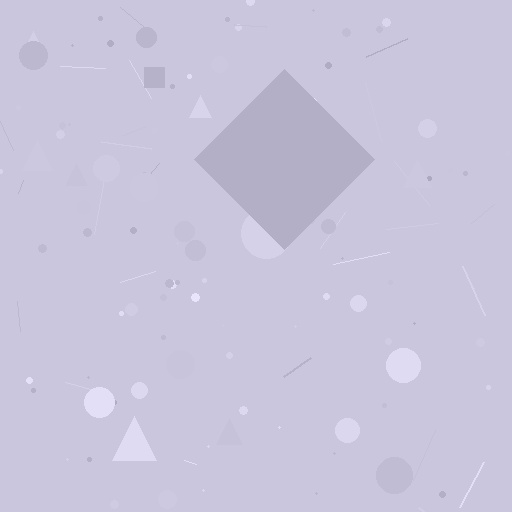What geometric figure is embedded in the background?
A diamond is embedded in the background.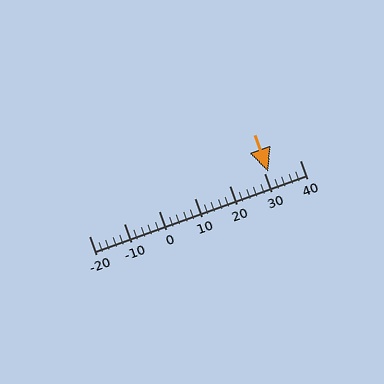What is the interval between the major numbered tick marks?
The major tick marks are spaced 10 units apart.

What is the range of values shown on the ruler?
The ruler shows values from -20 to 40.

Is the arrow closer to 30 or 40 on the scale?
The arrow is closer to 30.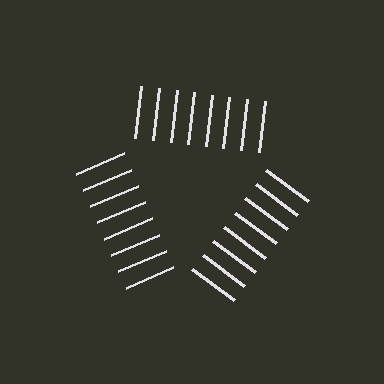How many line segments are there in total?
24 — 8 along each of the 3 edges.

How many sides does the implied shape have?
3 sides — the line-ends trace a triangle.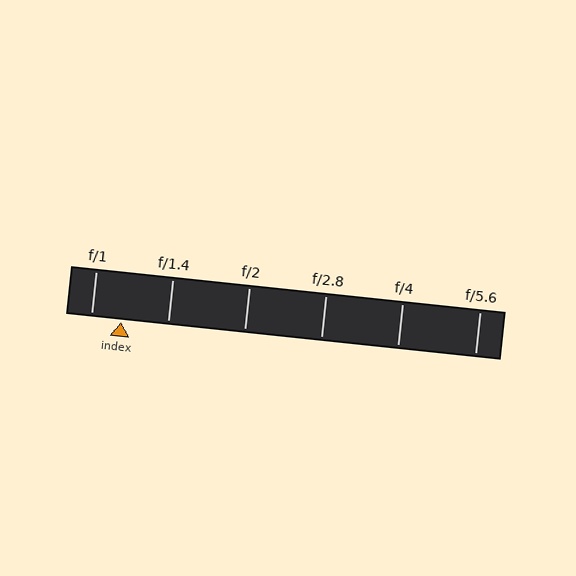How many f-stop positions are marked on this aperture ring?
There are 6 f-stop positions marked.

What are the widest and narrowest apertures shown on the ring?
The widest aperture shown is f/1 and the narrowest is f/5.6.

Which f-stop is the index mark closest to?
The index mark is closest to f/1.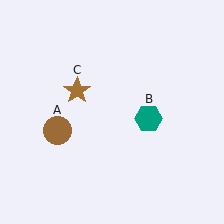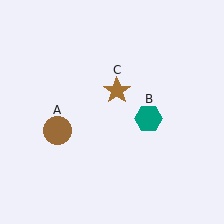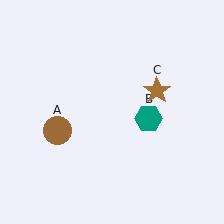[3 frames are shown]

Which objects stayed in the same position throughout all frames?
Brown circle (object A) and teal hexagon (object B) remained stationary.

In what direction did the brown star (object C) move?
The brown star (object C) moved right.